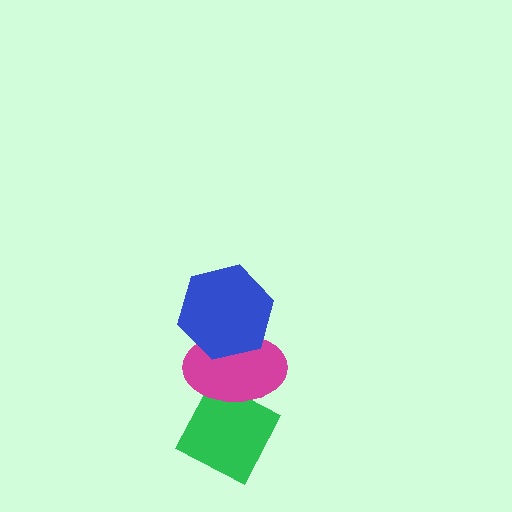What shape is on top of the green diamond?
The magenta ellipse is on top of the green diamond.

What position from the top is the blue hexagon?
The blue hexagon is 1st from the top.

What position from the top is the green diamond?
The green diamond is 3rd from the top.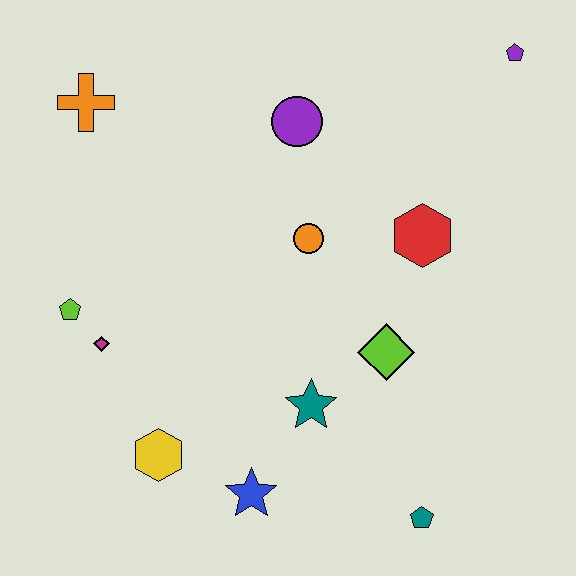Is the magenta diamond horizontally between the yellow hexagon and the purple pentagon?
No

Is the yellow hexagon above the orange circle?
No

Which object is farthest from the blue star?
The purple pentagon is farthest from the blue star.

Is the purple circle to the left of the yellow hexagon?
No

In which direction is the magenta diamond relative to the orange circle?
The magenta diamond is to the left of the orange circle.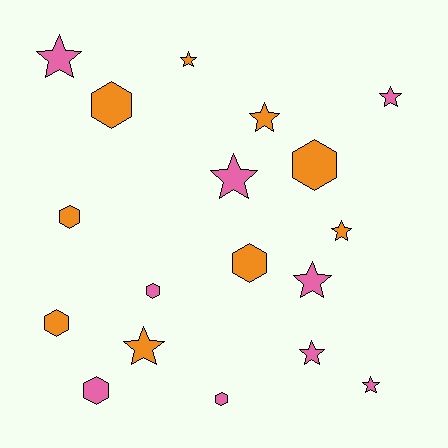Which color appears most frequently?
Pink, with 9 objects.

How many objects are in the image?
There are 18 objects.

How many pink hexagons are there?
There are 3 pink hexagons.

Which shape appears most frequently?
Star, with 10 objects.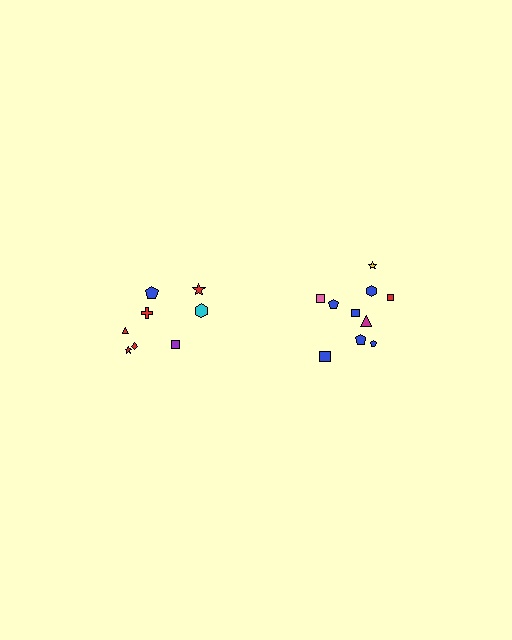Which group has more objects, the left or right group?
The right group.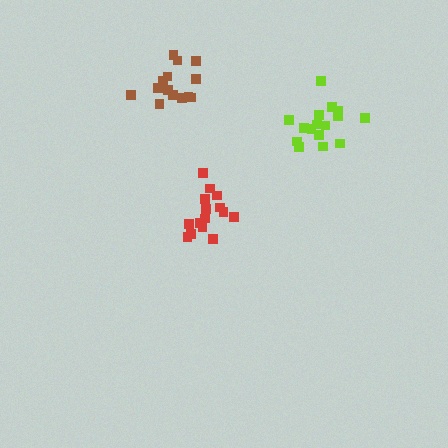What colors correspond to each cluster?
The clusters are colored: red, lime, brown.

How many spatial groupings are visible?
There are 3 spatial groupings.